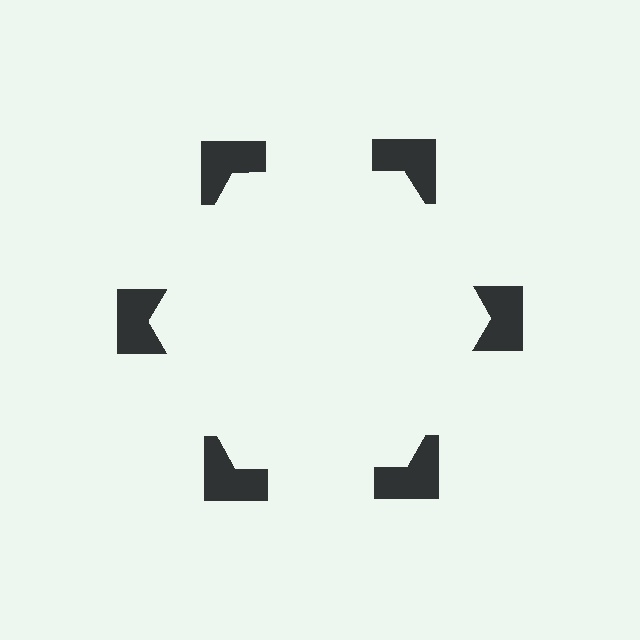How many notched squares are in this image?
There are 6 — one at each vertex of the illusory hexagon.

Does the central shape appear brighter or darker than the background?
It typically appears slightly brighter than the background, even though no actual brightness change is drawn.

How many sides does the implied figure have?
6 sides.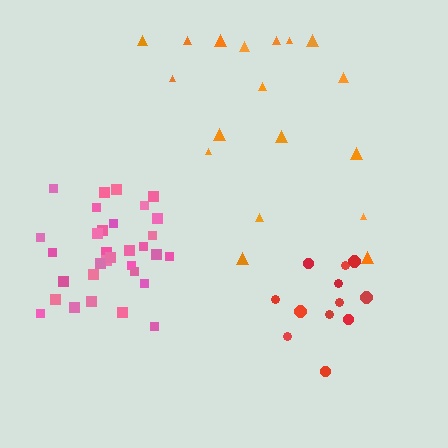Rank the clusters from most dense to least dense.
pink, red, orange.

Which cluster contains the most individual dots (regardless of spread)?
Pink (32).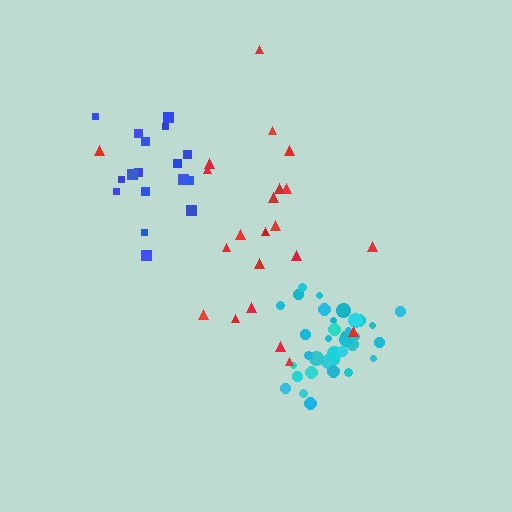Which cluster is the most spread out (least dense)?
Red.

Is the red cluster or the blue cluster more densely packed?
Blue.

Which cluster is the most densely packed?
Cyan.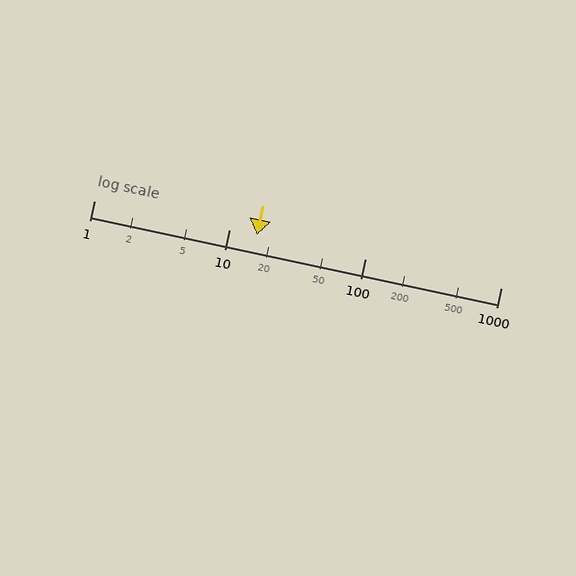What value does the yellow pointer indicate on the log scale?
The pointer indicates approximately 16.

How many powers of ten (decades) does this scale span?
The scale spans 3 decades, from 1 to 1000.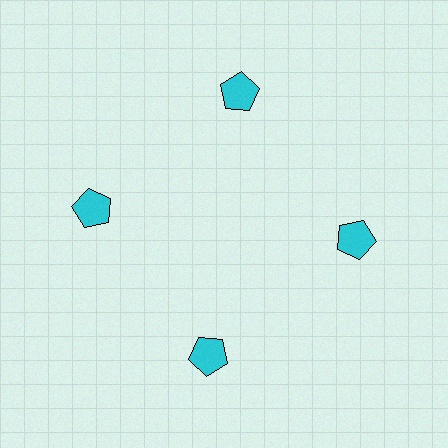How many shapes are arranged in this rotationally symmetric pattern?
There are 4 shapes, arranged in 4 groups of 1.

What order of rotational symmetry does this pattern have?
This pattern has 4-fold rotational symmetry.